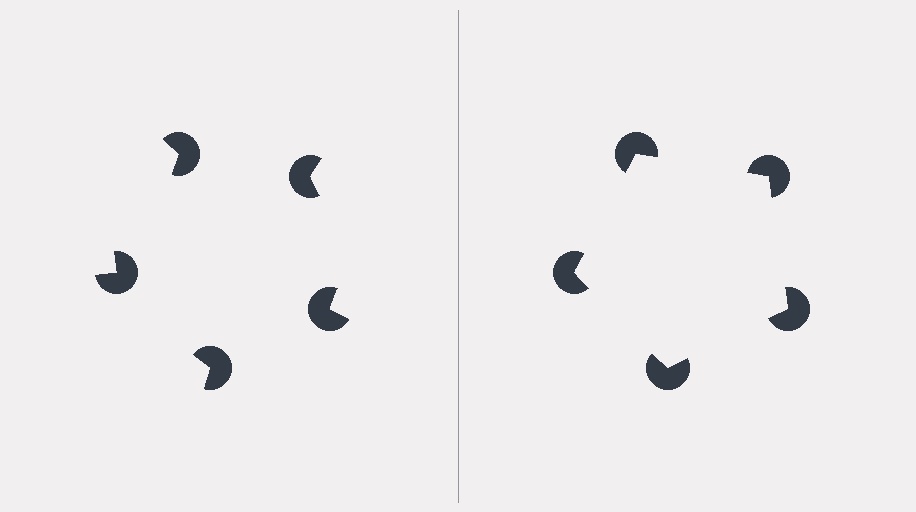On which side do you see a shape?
An illusory pentagon appears on the right side. On the left side the wedge cuts are rotated, so no coherent shape forms.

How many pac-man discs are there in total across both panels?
10 — 5 on each side.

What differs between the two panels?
The pac-man discs are positioned identically on both sides; only the wedge orientations differ. On the right they align to a pentagon; on the left they are misaligned.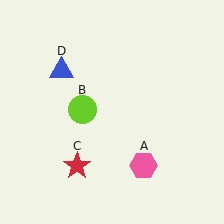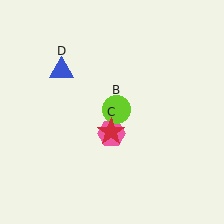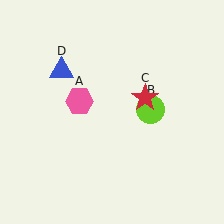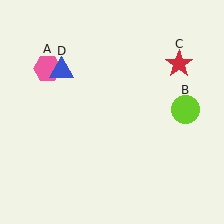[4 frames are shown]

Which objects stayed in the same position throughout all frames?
Blue triangle (object D) remained stationary.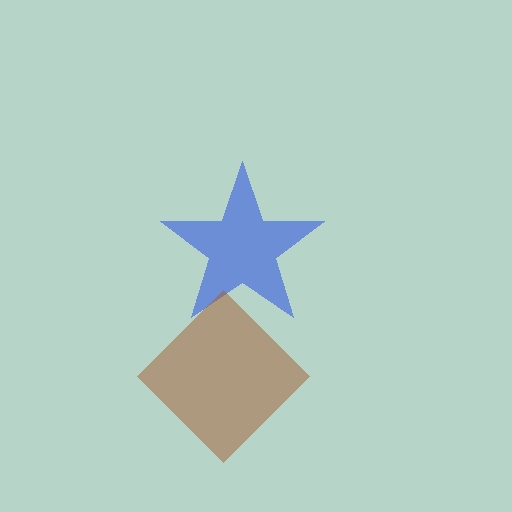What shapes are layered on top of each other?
The layered shapes are: a blue star, a brown diamond.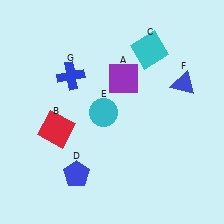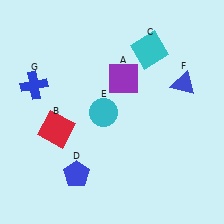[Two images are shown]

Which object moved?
The blue cross (G) moved left.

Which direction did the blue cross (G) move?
The blue cross (G) moved left.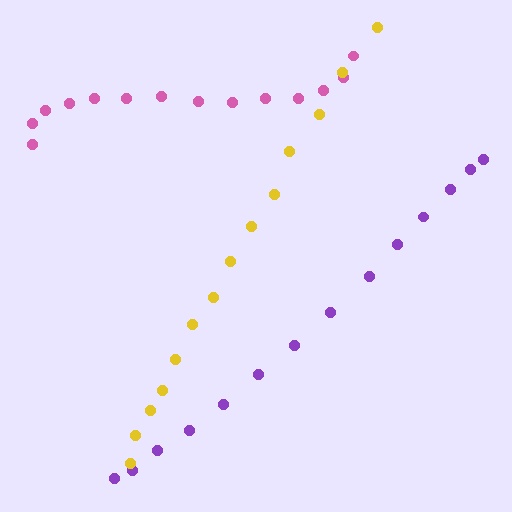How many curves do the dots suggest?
There are 3 distinct paths.